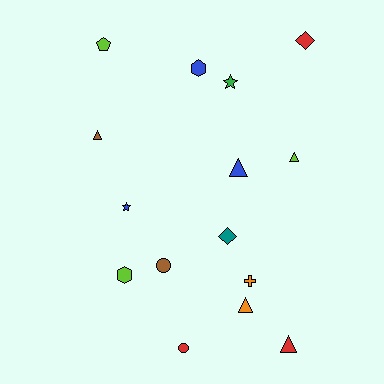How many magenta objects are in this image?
There are no magenta objects.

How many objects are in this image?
There are 15 objects.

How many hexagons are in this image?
There are 2 hexagons.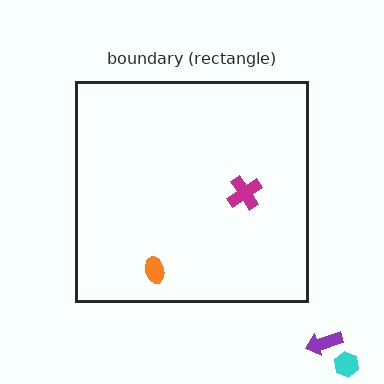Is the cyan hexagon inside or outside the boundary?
Outside.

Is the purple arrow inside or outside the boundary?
Outside.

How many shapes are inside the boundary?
2 inside, 2 outside.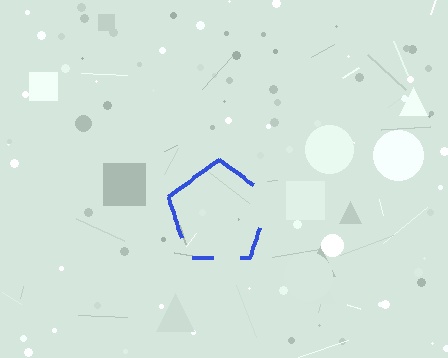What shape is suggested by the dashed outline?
The dashed outline suggests a pentagon.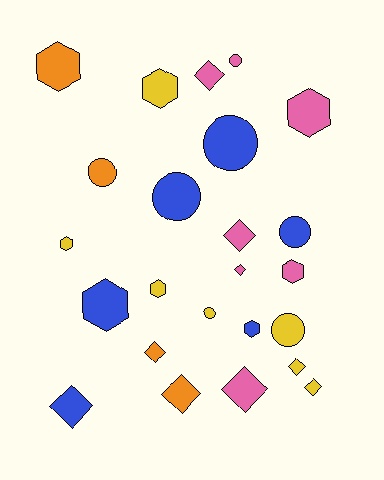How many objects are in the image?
There are 24 objects.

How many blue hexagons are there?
There are 2 blue hexagons.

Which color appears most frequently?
Yellow, with 7 objects.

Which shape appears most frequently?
Diamond, with 9 objects.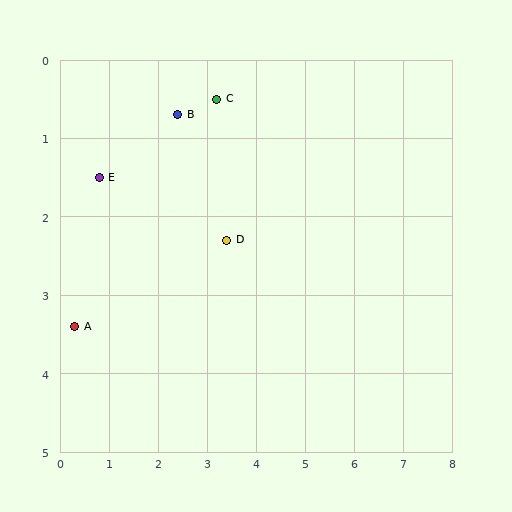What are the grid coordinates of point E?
Point E is at approximately (0.8, 1.5).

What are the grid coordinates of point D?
Point D is at approximately (3.4, 2.3).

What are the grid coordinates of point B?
Point B is at approximately (2.4, 0.7).